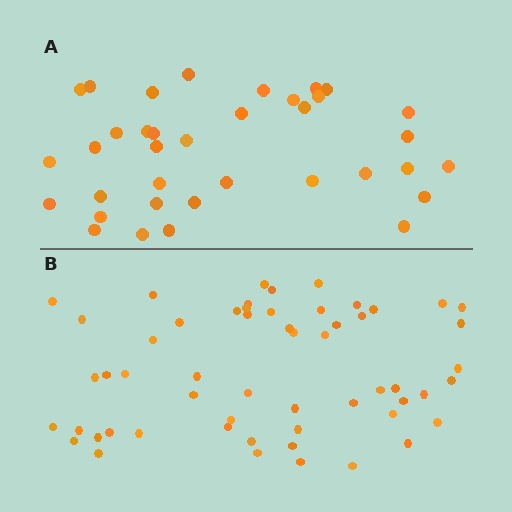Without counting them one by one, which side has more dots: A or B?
Region B (the bottom region) has more dots.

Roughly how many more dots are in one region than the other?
Region B has approximately 20 more dots than region A.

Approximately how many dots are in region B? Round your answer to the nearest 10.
About 60 dots. (The exact count is 56, which rounds to 60.)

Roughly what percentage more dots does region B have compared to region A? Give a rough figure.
About 55% more.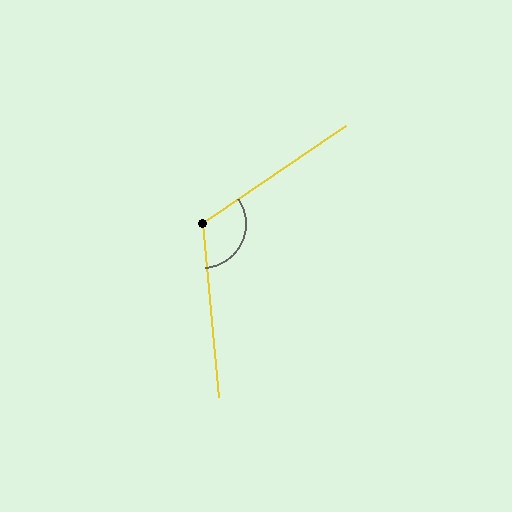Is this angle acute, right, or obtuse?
It is obtuse.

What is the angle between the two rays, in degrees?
Approximately 119 degrees.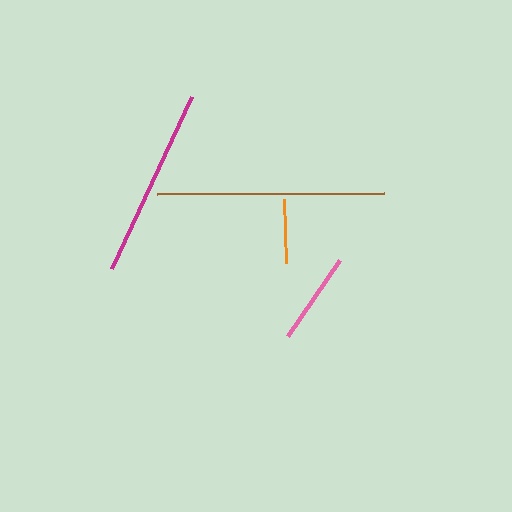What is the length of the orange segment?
The orange segment is approximately 64 pixels long.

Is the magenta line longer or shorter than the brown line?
The brown line is longer than the magenta line.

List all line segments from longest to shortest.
From longest to shortest: brown, magenta, pink, orange.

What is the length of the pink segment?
The pink segment is approximately 92 pixels long.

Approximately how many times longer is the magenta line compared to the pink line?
The magenta line is approximately 2.1 times the length of the pink line.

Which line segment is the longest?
The brown line is the longest at approximately 228 pixels.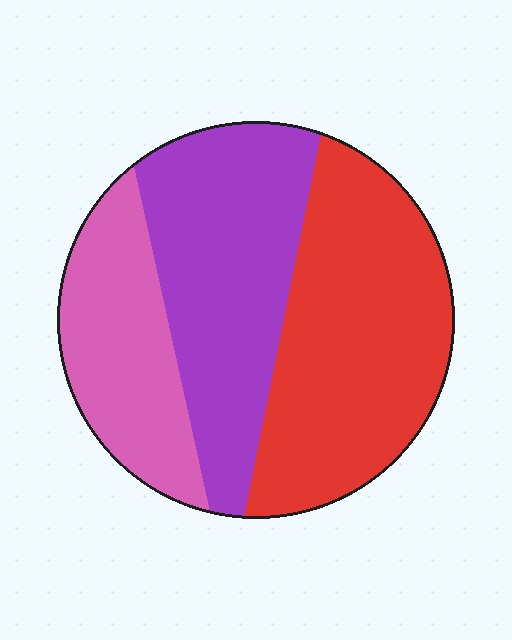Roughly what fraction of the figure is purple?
Purple takes up about one third (1/3) of the figure.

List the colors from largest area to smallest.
From largest to smallest: red, purple, pink.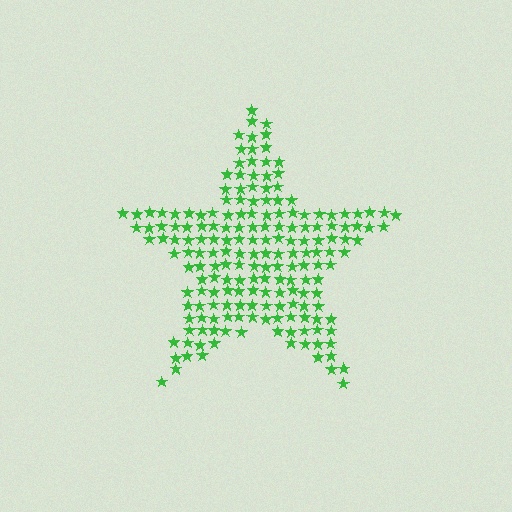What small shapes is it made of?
It is made of small stars.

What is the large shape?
The large shape is a star.